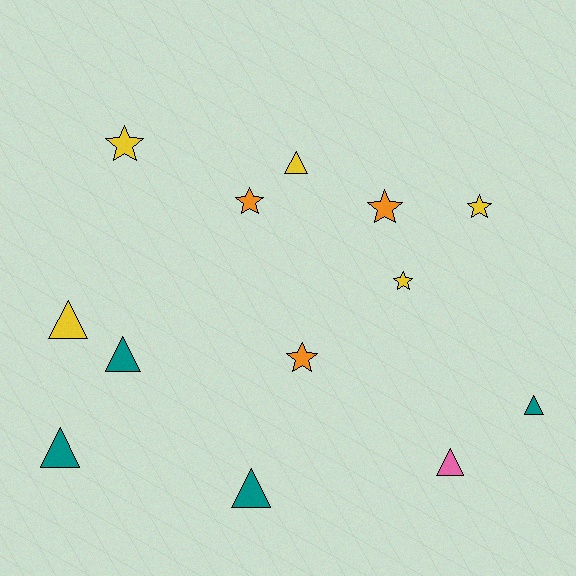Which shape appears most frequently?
Triangle, with 7 objects.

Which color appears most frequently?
Yellow, with 5 objects.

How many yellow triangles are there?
There are 2 yellow triangles.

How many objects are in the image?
There are 13 objects.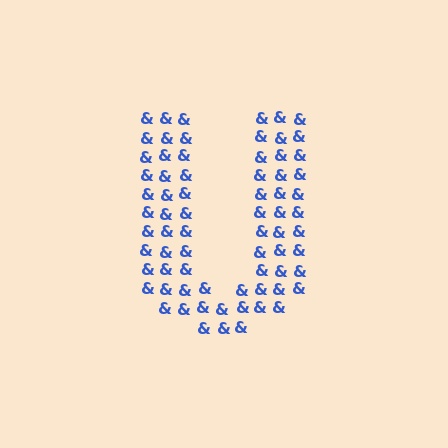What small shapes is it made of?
It is made of small ampersands.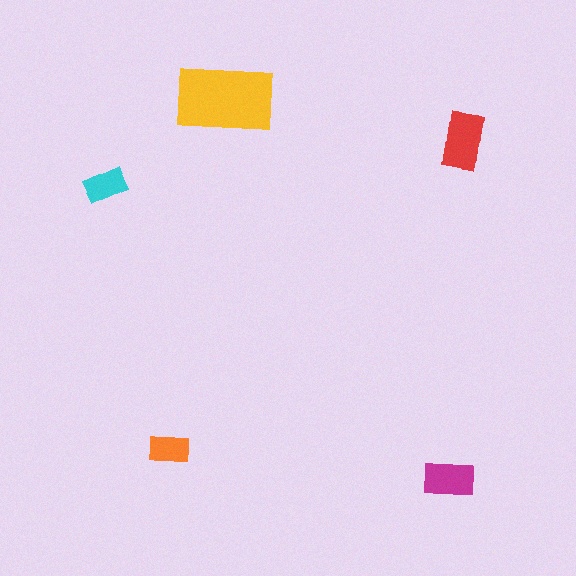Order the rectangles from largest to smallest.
the yellow one, the red one, the magenta one, the cyan one, the orange one.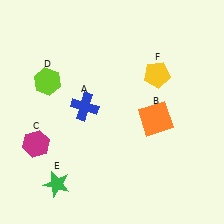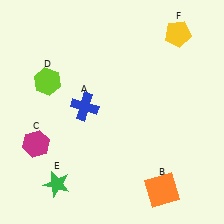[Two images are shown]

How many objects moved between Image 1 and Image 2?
2 objects moved between the two images.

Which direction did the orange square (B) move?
The orange square (B) moved down.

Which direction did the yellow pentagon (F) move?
The yellow pentagon (F) moved up.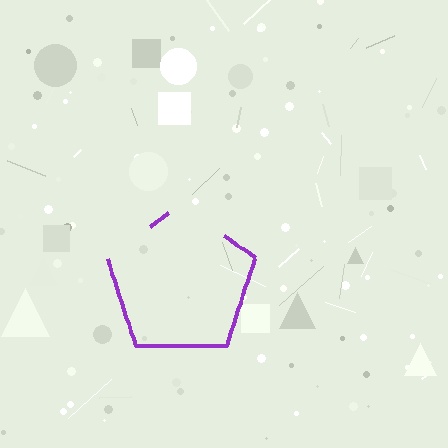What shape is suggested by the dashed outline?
The dashed outline suggests a pentagon.